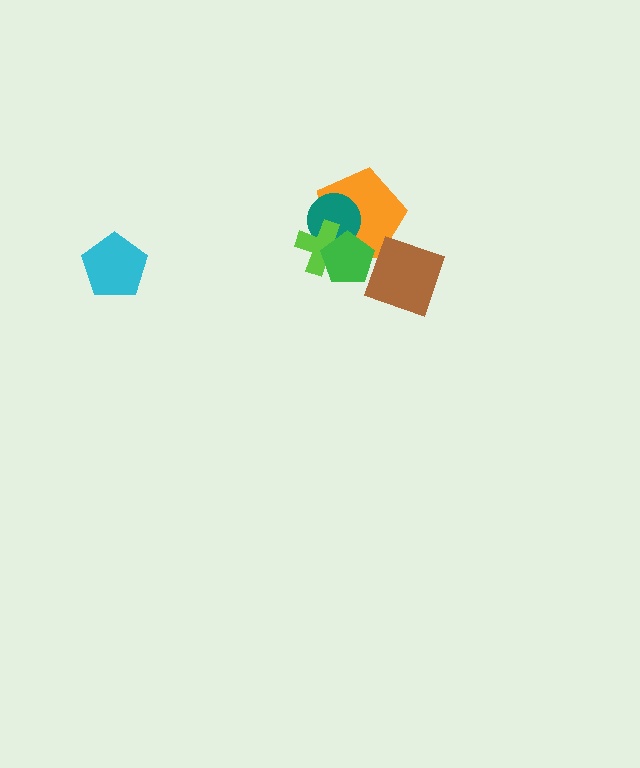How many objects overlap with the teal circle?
3 objects overlap with the teal circle.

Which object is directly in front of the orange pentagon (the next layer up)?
The brown diamond is directly in front of the orange pentagon.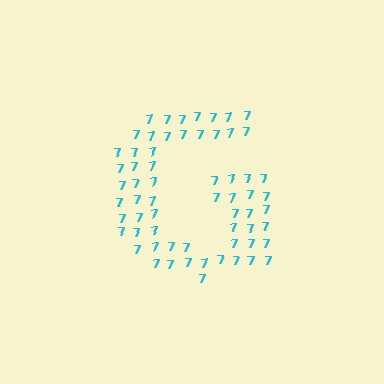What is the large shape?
The large shape is the letter G.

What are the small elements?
The small elements are digit 7's.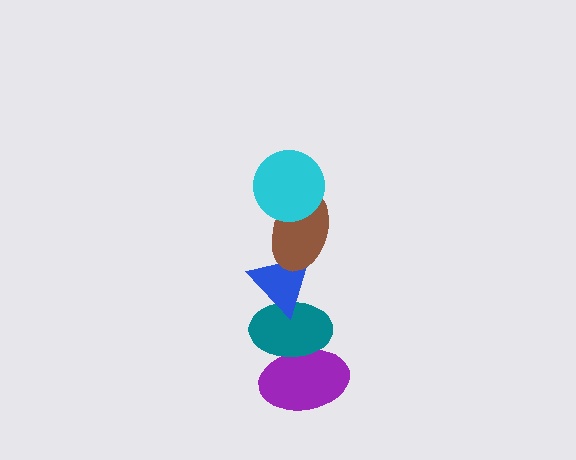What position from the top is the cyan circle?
The cyan circle is 1st from the top.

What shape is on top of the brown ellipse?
The cyan circle is on top of the brown ellipse.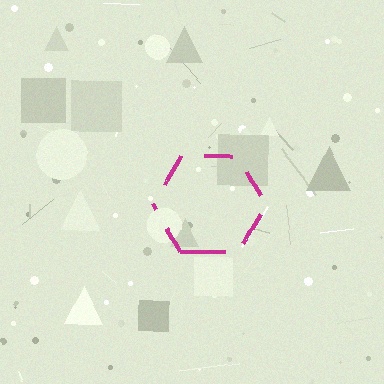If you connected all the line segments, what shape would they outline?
They would outline a hexagon.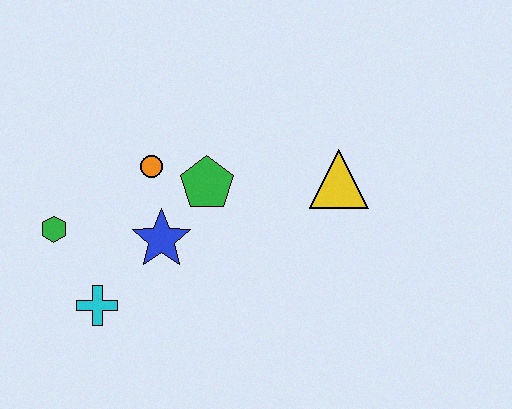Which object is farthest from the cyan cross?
The yellow triangle is farthest from the cyan cross.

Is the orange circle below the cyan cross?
No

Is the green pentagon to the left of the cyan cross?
No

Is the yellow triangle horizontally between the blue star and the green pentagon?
No